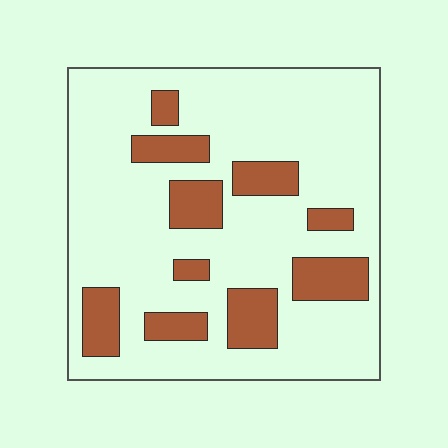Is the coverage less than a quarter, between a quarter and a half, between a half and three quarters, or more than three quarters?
Less than a quarter.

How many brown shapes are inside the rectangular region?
10.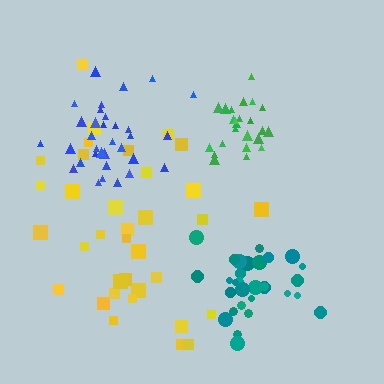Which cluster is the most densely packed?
Green.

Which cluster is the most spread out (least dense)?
Yellow.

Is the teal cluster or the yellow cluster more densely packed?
Teal.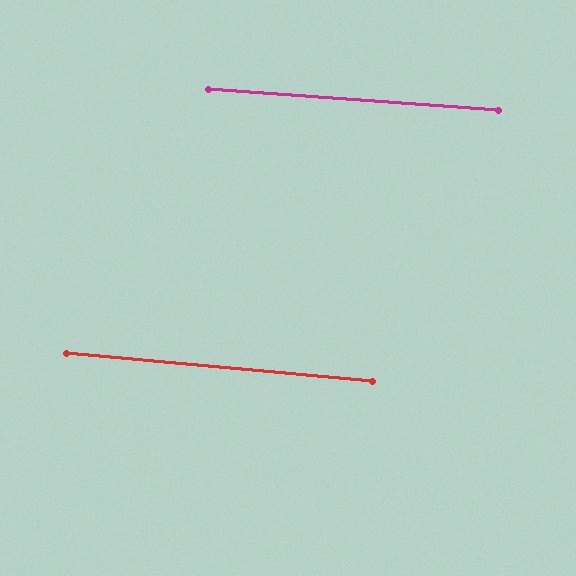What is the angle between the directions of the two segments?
Approximately 1 degree.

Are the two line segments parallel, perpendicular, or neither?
Parallel — their directions differ by only 0.9°.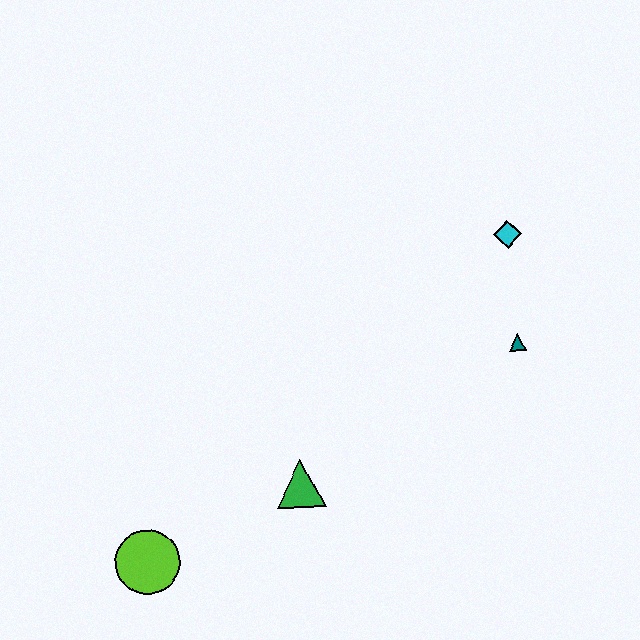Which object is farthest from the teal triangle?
The lime circle is farthest from the teal triangle.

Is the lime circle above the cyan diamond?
No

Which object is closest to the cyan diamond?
The teal triangle is closest to the cyan diamond.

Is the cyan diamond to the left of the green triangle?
No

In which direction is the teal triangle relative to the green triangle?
The teal triangle is to the right of the green triangle.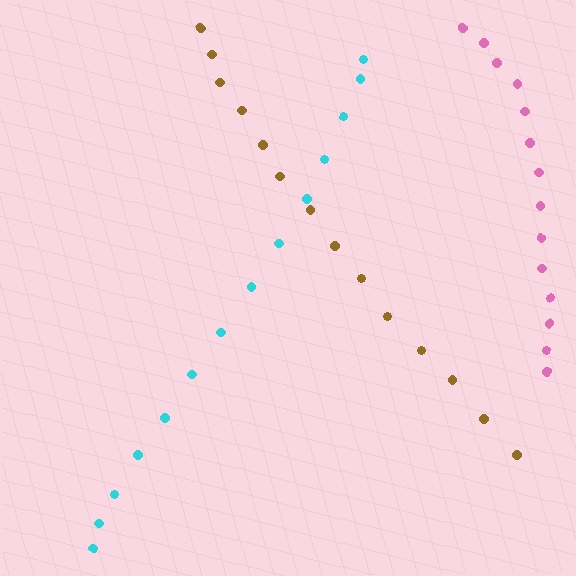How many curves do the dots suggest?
There are 3 distinct paths.